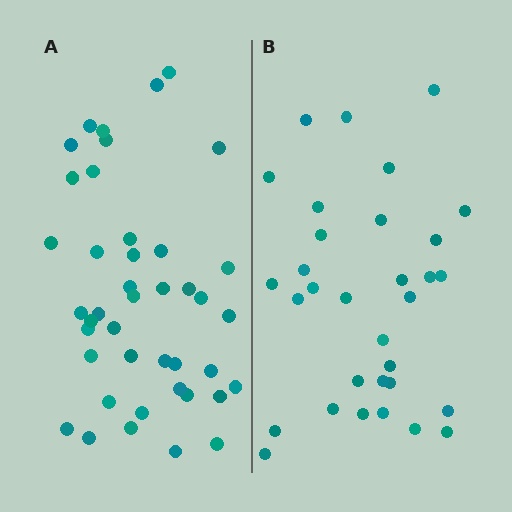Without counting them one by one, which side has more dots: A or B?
Region A (the left region) has more dots.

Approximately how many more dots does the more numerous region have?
Region A has roughly 10 or so more dots than region B.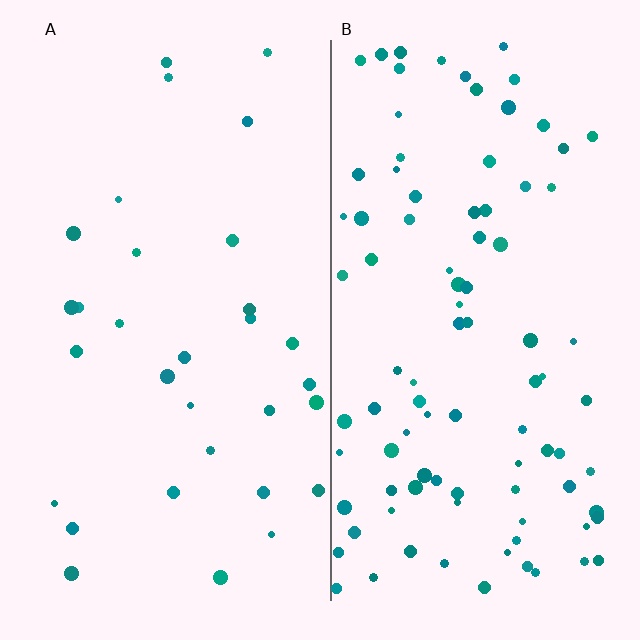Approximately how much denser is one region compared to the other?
Approximately 3.0× — region B over region A.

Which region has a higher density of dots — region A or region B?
B (the right).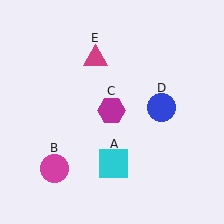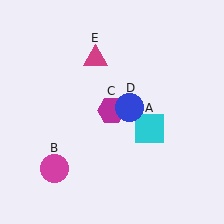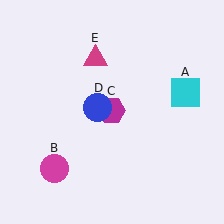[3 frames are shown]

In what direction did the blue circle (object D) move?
The blue circle (object D) moved left.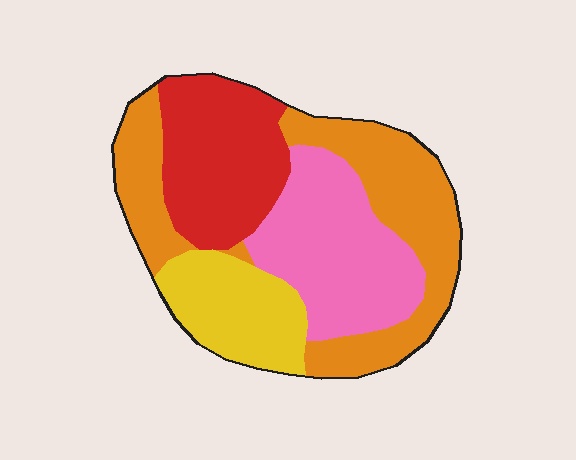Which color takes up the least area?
Yellow, at roughly 15%.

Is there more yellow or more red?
Red.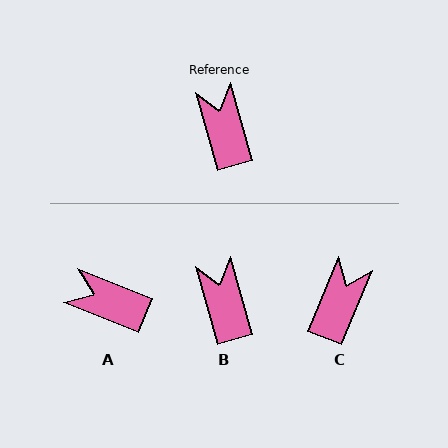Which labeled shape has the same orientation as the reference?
B.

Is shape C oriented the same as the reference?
No, it is off by about 38 degrees.